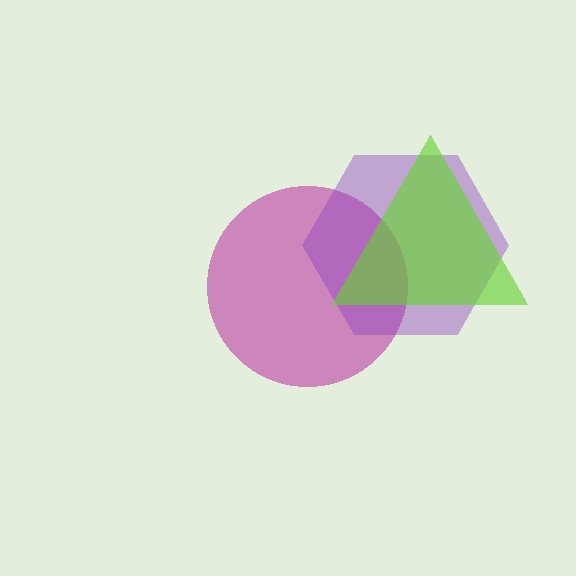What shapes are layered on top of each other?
The layered shapes are: a magenta circle, a purple hexagon, a lime triangle.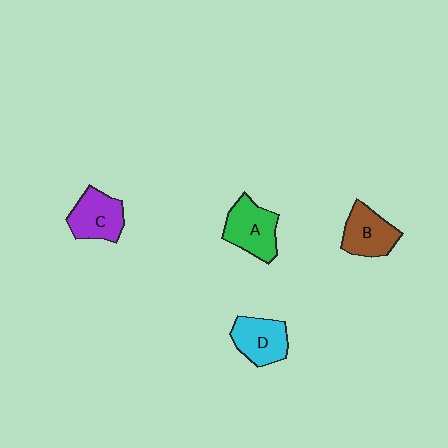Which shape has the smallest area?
Shape D (cyan).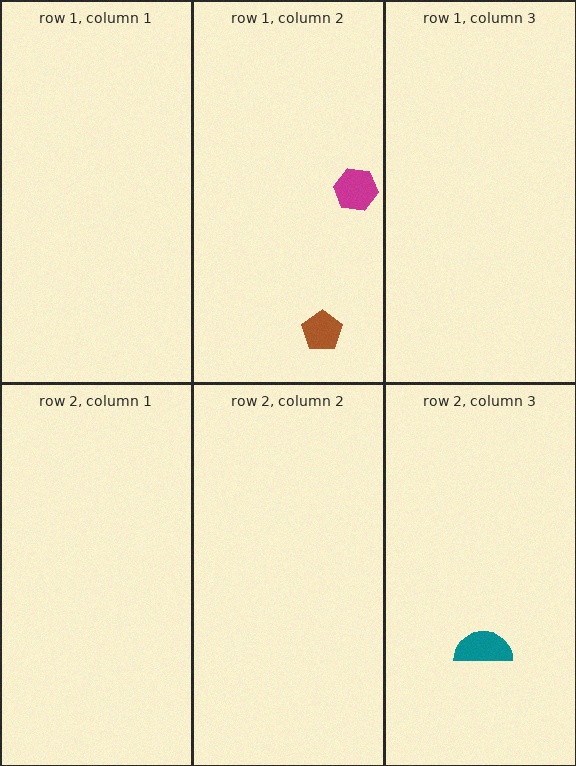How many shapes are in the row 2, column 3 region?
1.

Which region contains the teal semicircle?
The row 2, column 3 region.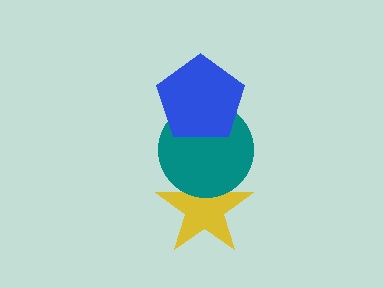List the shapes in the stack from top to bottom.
From top to bottom: the blue pentagon, the teal circle, the yellow star.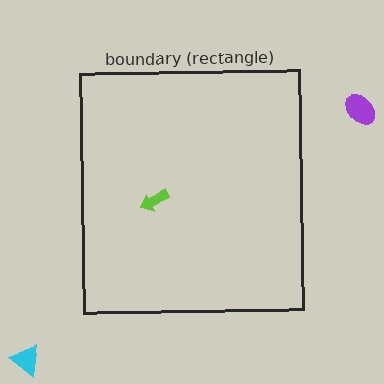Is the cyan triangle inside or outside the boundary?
Outside.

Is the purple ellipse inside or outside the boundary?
Outside.